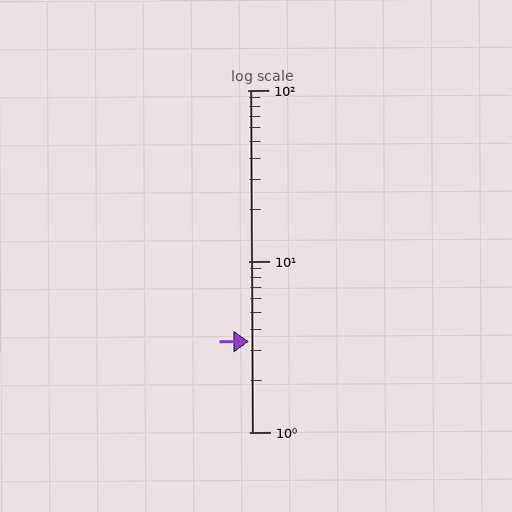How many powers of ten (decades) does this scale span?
The scale spans 2 decades, from 1 to 100.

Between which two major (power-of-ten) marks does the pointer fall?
The pointer is between 1 and 10.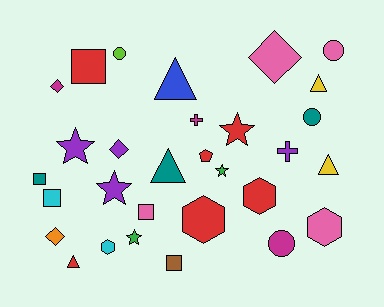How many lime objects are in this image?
There is 1 lime object.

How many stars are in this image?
There are 5 stars.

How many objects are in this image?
There are 30 objects.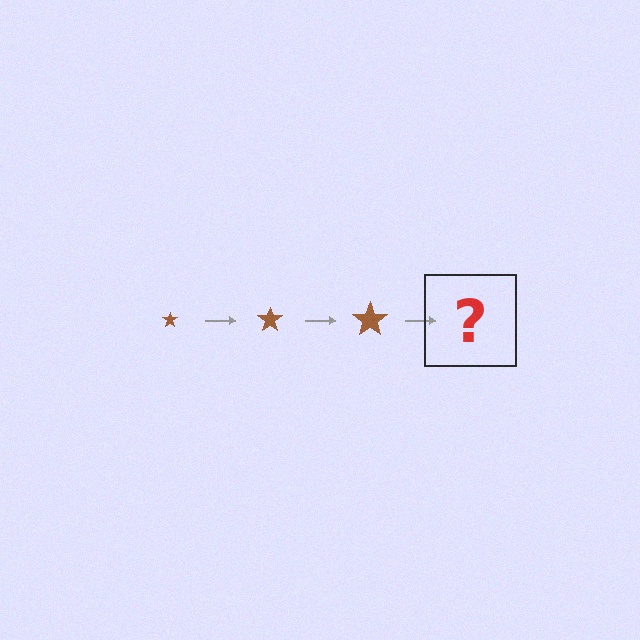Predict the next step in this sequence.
The next step is a brown star, larger than the previous one.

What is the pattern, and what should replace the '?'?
The pattern is that the star gets progressively larger each step. The '?' should be a brown star, larger than the previous one.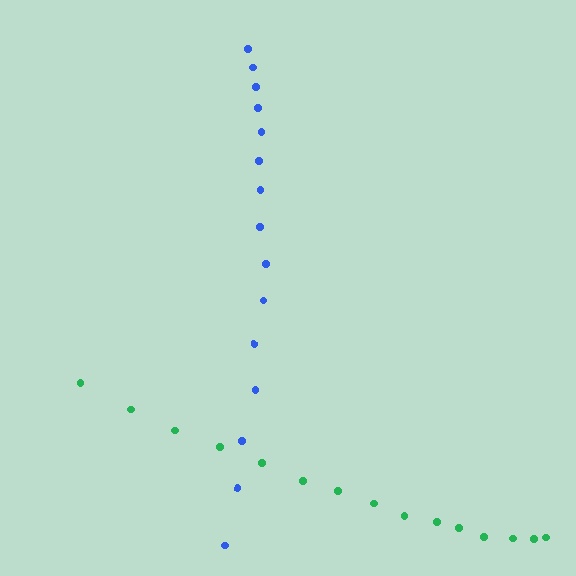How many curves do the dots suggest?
There are 2 distinct paths.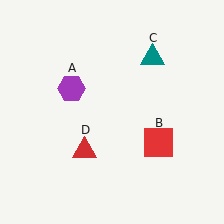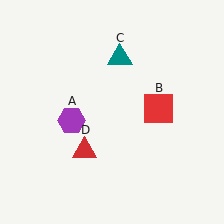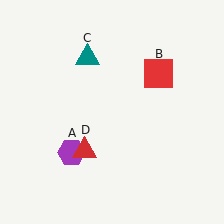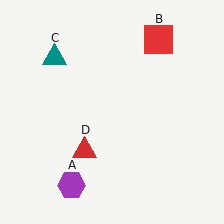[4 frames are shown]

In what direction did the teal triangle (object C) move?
The teal triangle (object C) moved left.